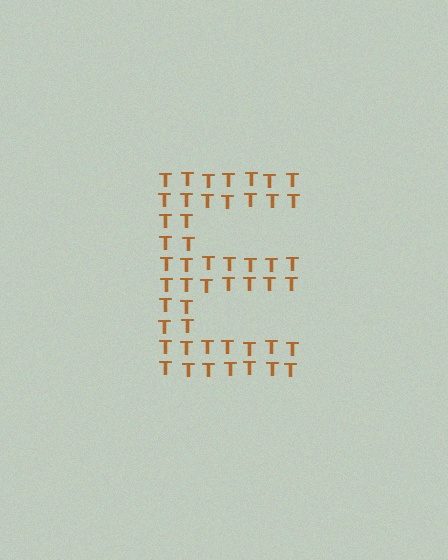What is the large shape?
The large shape is the letter E.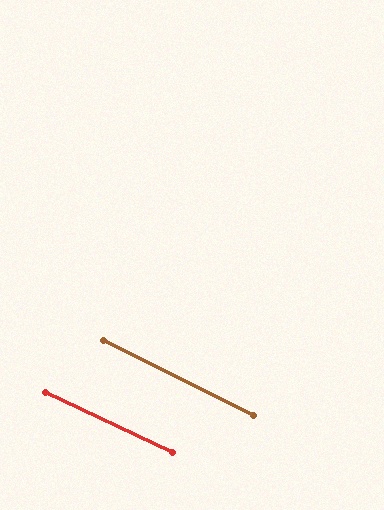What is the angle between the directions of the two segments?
Approximately 1 degree.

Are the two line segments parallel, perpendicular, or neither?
Parallel — their directions differ by only 1.2°.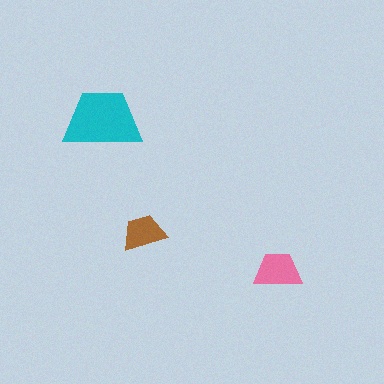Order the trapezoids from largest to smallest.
the cyan one, the pink one, the brown one.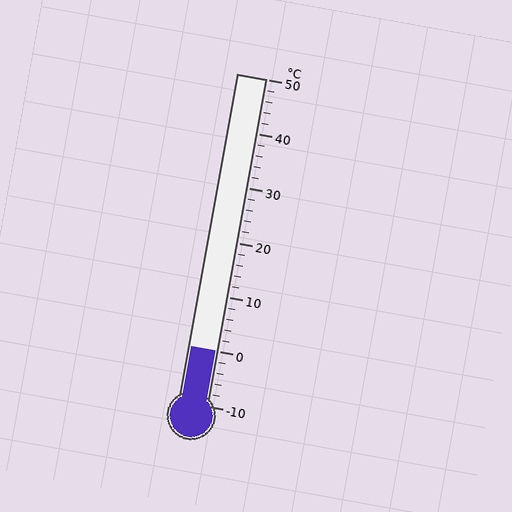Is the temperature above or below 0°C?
The temperature is at 0°C.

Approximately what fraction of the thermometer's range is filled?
The thermometer is filled to approximately 15% of its range.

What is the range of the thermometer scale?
The thermometer scale ranges from -10°C to 50°C.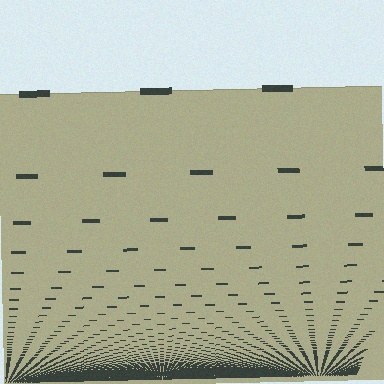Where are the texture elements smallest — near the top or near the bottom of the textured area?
Near the bottom.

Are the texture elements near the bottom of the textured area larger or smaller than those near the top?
Smaller. The gradient is inverted — elements near the bottom are smaller and denser.